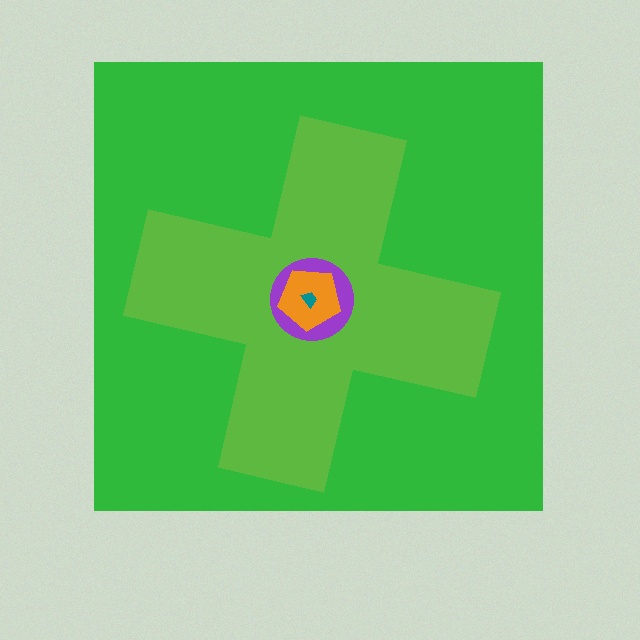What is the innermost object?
The teal trapezoid.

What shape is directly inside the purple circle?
The orange pentagon.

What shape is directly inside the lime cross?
The purple circle.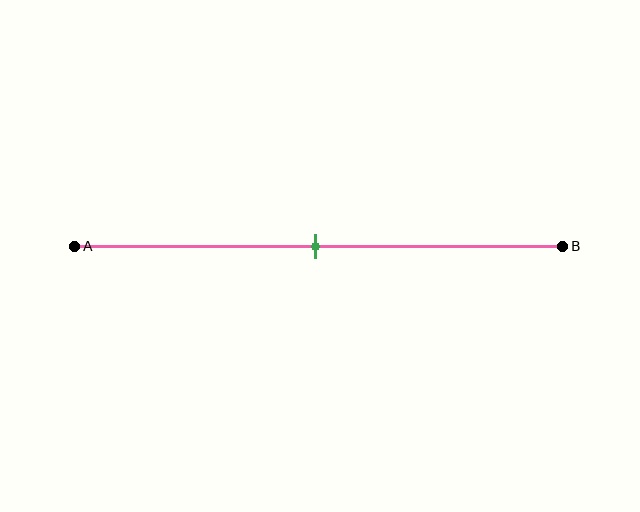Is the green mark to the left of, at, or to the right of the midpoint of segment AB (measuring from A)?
The green mark is approximately at the midpoint of segment AB.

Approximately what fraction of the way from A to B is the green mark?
The green mark is approximately 50% of the way from A to B.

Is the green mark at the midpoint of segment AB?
Yes, the mark is approximately at the midpoint.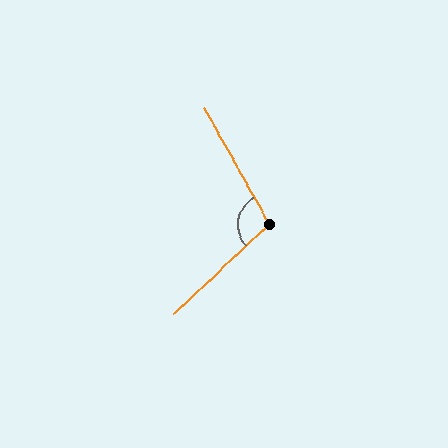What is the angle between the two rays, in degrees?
Approximately 104 degrees.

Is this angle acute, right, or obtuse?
It is obtuse.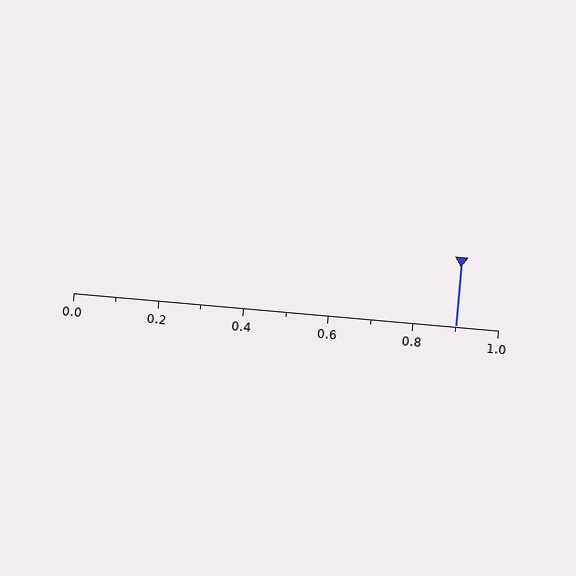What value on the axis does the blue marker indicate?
The marker indicates approximately 0.9.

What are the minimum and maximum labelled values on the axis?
The axis runs from 0.0 to 1.0.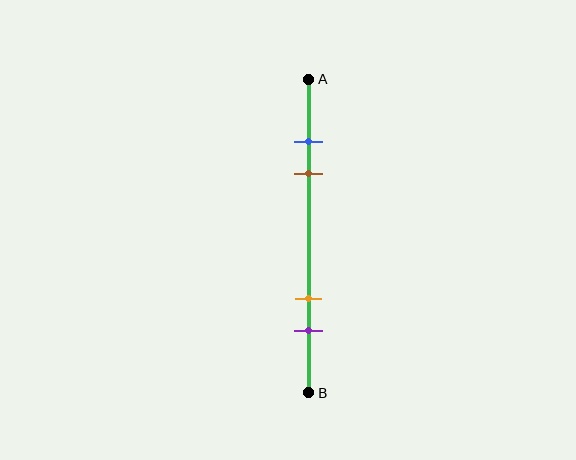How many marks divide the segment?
There are 4 marks dividing the segment.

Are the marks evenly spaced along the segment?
No, the marks are not evenly spaced.